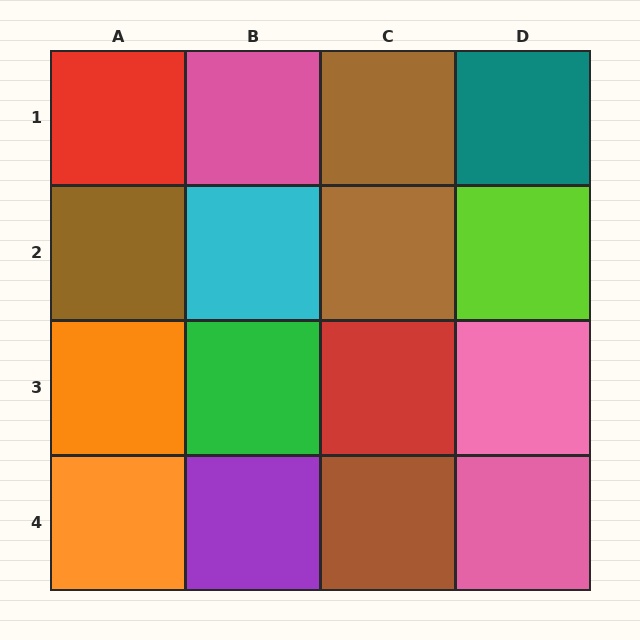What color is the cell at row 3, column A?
Orange.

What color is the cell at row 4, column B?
Purple.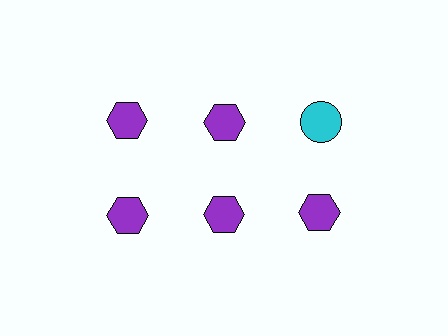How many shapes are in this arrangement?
There are 6 shapes arranged in a grid pattern.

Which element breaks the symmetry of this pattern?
The cyan circle in the top row, center column breaks the symmetry. All other shapes are purple hexagons.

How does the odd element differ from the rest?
It differs in both color (cyan instead of purple) and shape (circle instead of hexagon).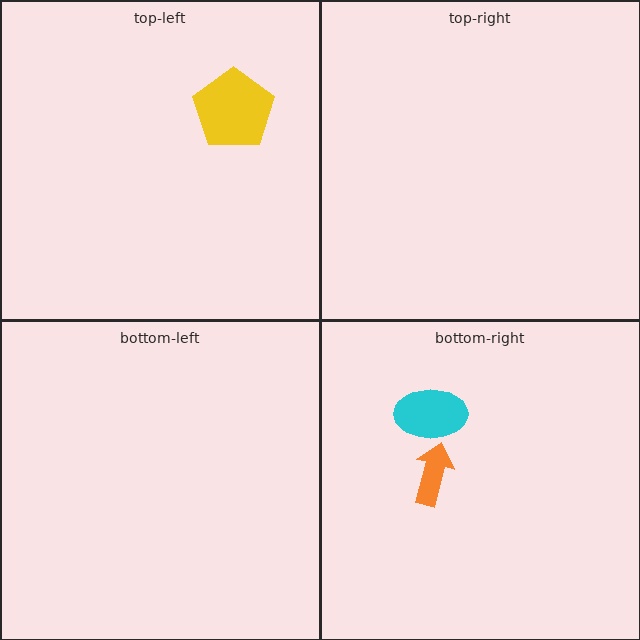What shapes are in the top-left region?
The yellow pentagon.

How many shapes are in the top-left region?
1.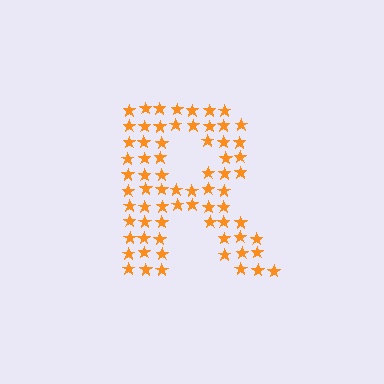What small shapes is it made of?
It is made of small stars.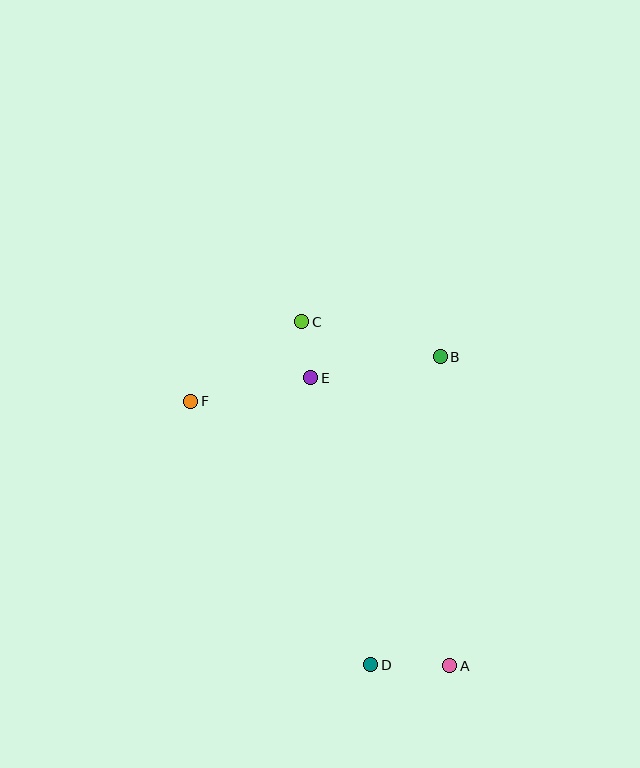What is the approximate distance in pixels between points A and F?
The distance between A and F is approximately 370 pixels.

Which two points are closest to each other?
Points C and E are closest to each other.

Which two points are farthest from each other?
Points A and C are farthest from each other.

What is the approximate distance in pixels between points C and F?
The distance between C and F is approximately 136 pixels.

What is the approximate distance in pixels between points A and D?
The distance between A and D is approximately 79 pixels.